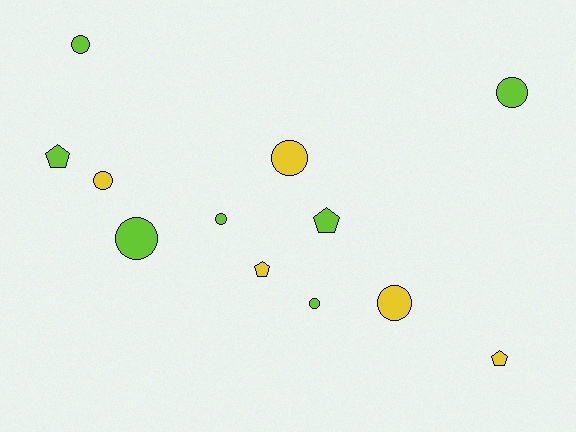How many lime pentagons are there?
There are 2 lime pentagons.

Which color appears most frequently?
Lime, with 7 objects.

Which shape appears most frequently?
Circle, with 8 objects.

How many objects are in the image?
There are 12 objects.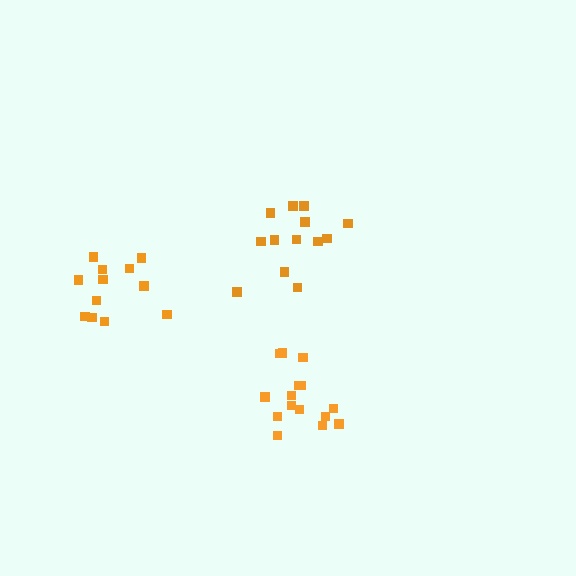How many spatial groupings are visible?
There are 3 spatial groupings.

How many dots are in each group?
Group 1: 15 dots, Group 2: 12 dots, Group 3: 13 dots (40 total).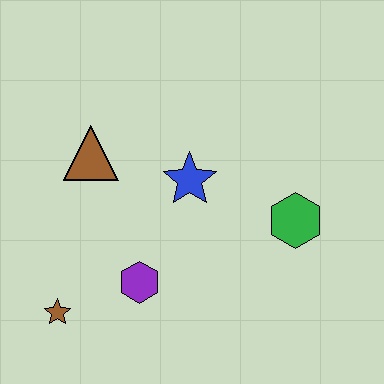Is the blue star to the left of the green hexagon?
Yes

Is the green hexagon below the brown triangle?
Yes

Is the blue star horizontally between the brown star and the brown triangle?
No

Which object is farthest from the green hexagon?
The brown star is farthest from the green hexagon.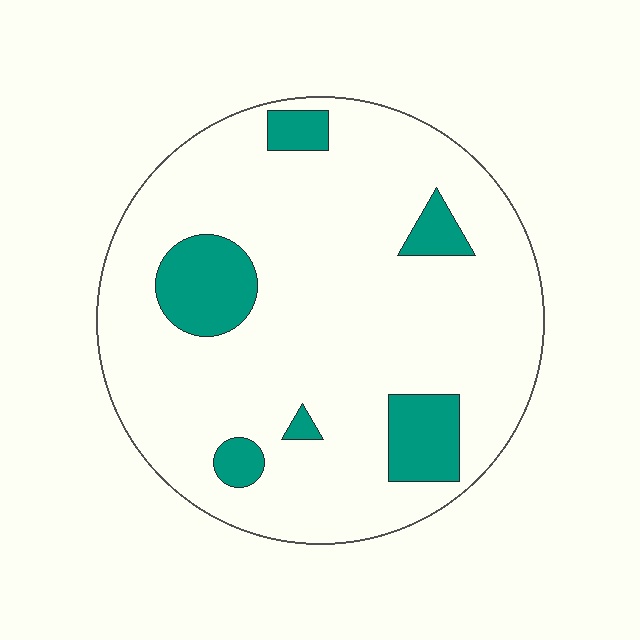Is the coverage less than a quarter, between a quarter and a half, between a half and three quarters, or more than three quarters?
Less than a quarter.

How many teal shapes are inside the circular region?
6.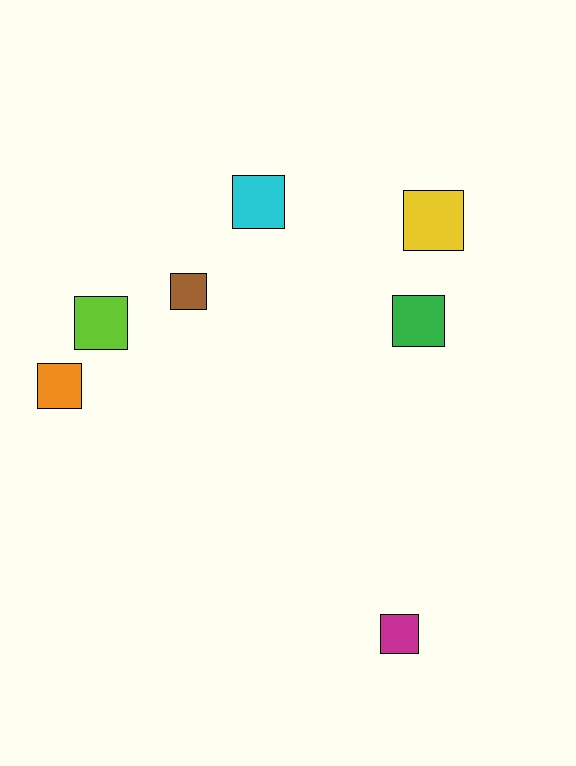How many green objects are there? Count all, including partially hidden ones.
There is 1 green object.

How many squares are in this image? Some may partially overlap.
There are 7 squares.